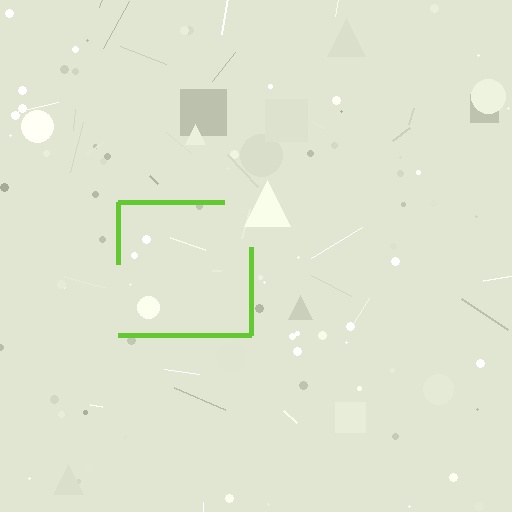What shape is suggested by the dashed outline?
The dashed outline suggests a square.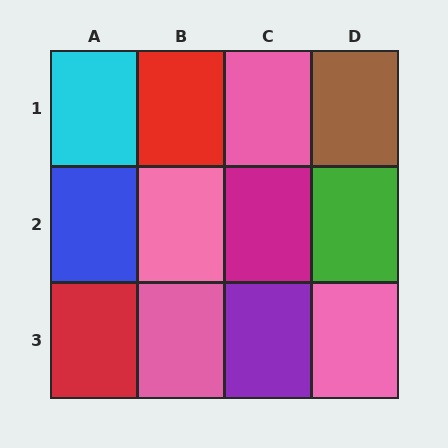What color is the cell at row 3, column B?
Pink.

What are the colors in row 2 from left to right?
Blue, pink, magenta, green.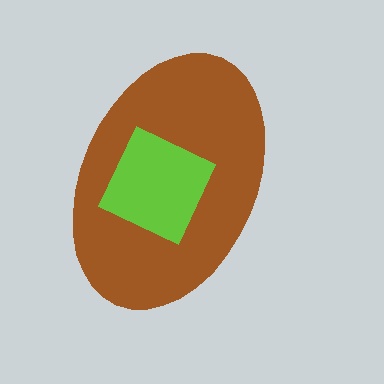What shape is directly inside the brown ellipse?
The lime diamond.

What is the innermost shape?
The lime diamond.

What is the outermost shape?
The brown ellipse.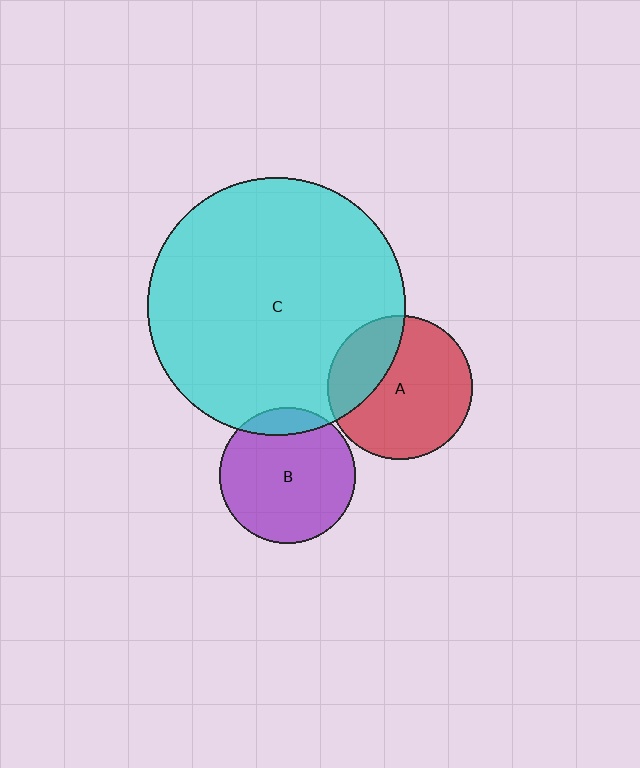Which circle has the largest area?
Circle C (cyan).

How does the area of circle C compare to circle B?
Approximately 3.6 times.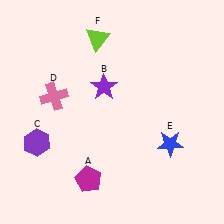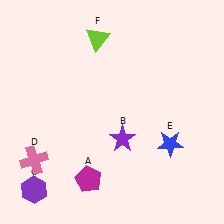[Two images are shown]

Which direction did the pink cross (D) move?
The pink cross (D) moved down.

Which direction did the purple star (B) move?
The purple star (B) moved down.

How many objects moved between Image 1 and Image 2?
3 objects moved between the two images.